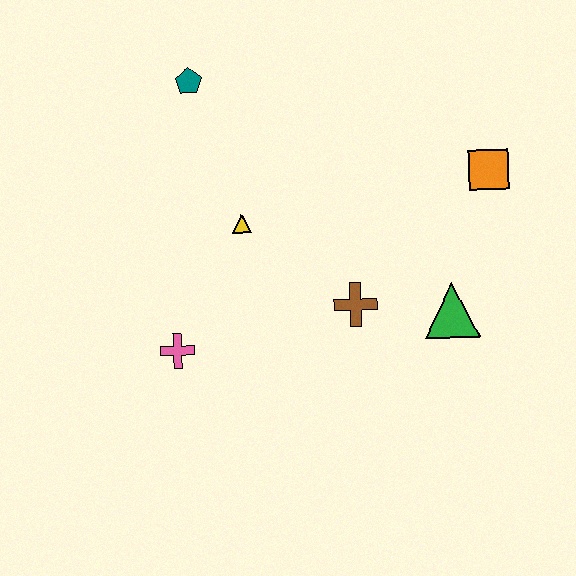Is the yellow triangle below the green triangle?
No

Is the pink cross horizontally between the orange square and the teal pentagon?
No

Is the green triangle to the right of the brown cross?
Yes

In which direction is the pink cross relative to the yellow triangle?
The pink cross is below the yellow triangle.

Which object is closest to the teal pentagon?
The yellow triangle is closest to the teal pentagon.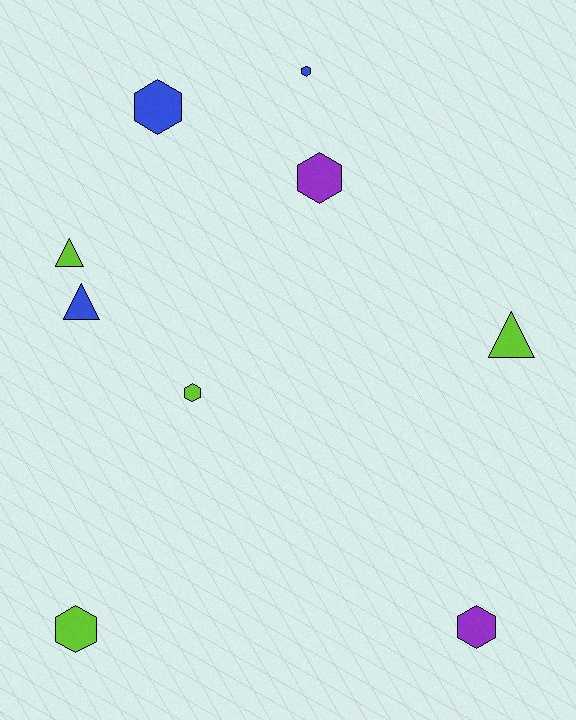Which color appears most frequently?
Lime, with 4 objects.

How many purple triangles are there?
There are no purple triangles.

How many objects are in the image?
There are 9 objects.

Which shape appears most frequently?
Hexagon, with 6 objects.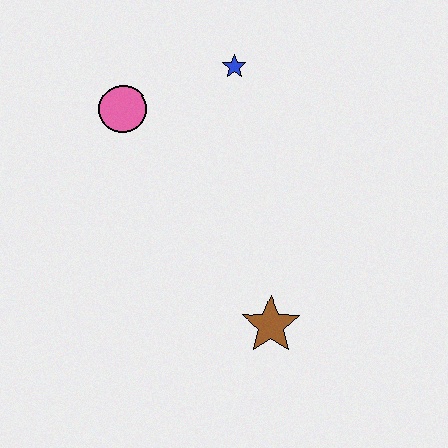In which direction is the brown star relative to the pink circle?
The brown star is below the pink circle.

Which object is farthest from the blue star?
The brown star is farthest from the blue star.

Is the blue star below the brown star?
No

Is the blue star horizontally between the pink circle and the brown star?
Yes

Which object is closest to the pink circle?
The blue star is closest to the pink circle.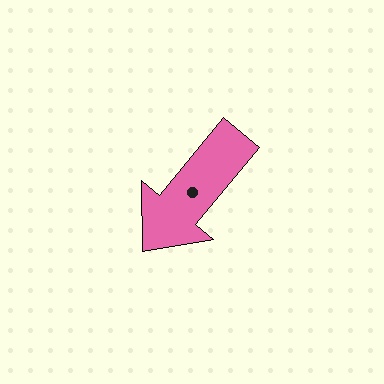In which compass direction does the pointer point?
Southwest.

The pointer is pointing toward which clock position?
Roughly 7 o'clock.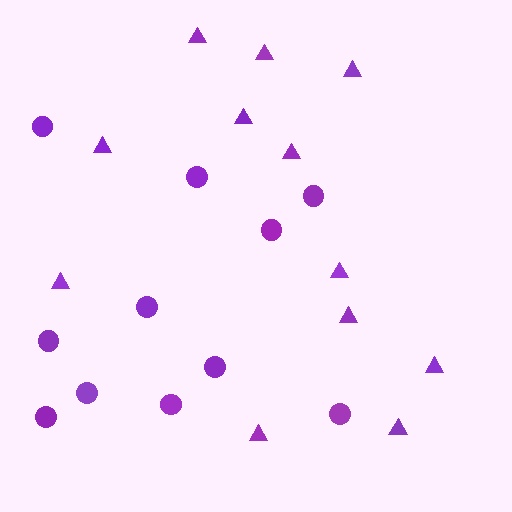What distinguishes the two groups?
There are 2 groups: one group of circles (11) and one group of triangles (12).